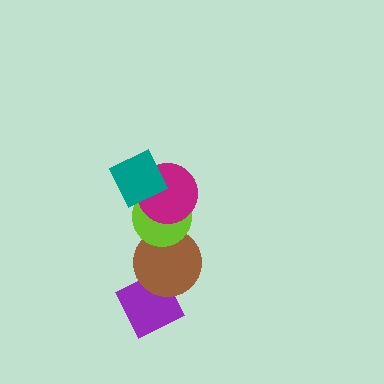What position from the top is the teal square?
The teal square is 1st from the top.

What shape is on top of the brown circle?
The lime circle is on top of the brown circle.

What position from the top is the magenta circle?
The magenta circle is 2nd from the top.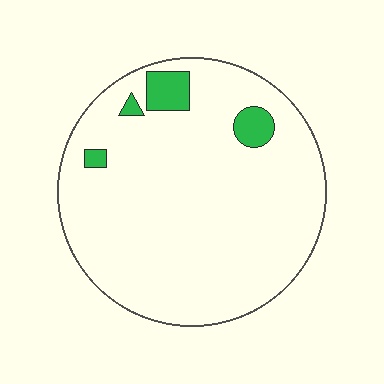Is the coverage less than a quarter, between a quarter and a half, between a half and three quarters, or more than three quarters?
Less than a quarter.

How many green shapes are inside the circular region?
4.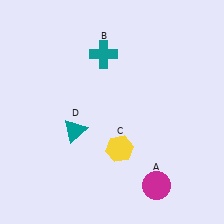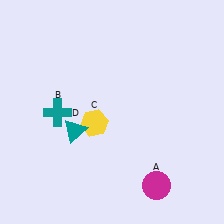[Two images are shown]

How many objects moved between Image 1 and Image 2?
2 objects moved between the two images.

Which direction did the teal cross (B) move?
The teal cross (B) moved down.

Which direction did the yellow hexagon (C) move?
The yellow hexagon (C) moved up.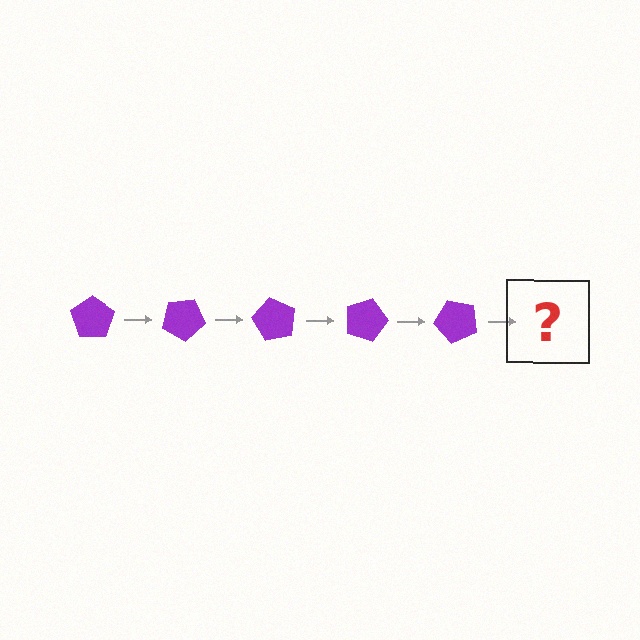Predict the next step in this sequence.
The next step is a purple pentagon rotated 150 degrees.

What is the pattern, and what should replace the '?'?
The pattern is that the pentagon rotates 30 degrees each step. The '?' should be a purple pentagon rotated 150 degrees.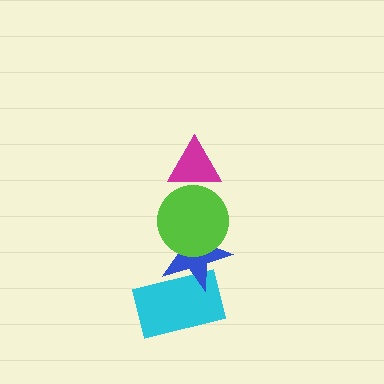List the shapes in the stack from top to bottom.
From top to bottom: the magenta triangle, the lime circle, the blue star, the cyan rectangle.